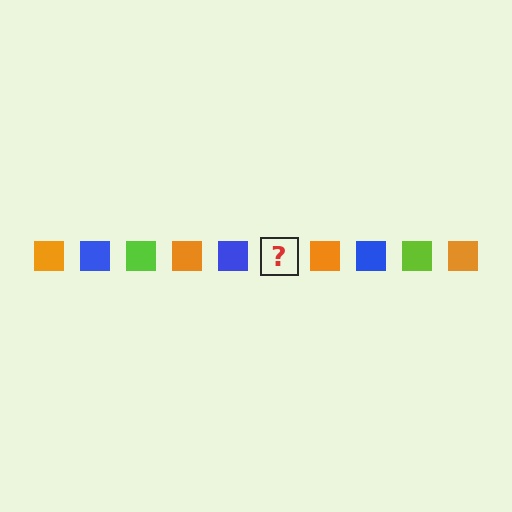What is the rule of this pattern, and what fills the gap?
The rule is that the pattern cycles through orange, blue, lime squares. The gap should be filled with a lime square.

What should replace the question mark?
The question mark should be replaced with a lime square.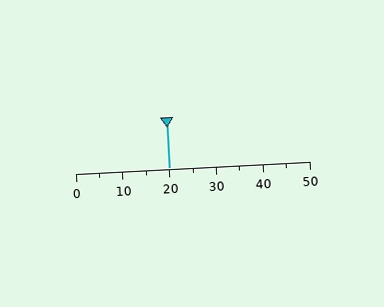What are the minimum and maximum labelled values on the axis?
The axis runs from 0 to 50.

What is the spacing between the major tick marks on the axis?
The major ticks are spaced 10 apart.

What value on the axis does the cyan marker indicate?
The marker indicates approximately 20.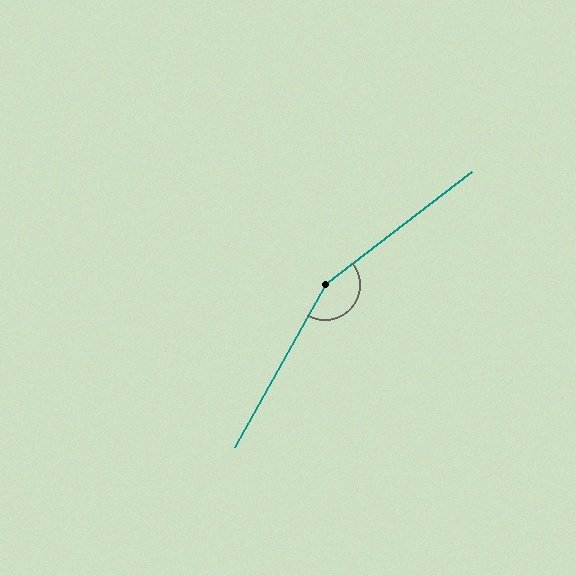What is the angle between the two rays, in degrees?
Approximately 157 degrees.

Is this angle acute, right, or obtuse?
It is obtuse.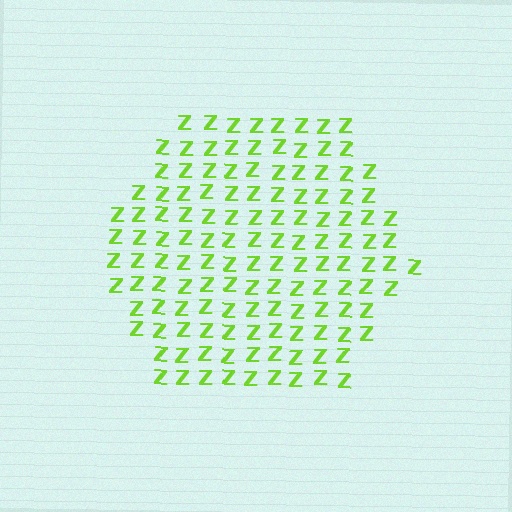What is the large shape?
The large shape is a hexagon.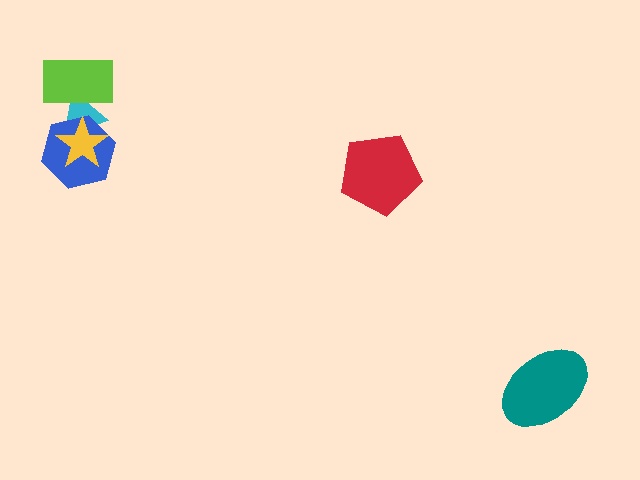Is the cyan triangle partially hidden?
Yes, it is partially covered by another shape.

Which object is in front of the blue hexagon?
The yellow star is in front of the blue hexagon.